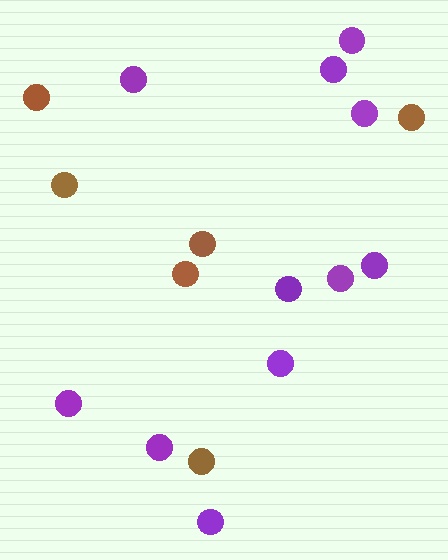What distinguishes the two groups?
There are 2 groups: one group of brown circles (6) and one group of purple circles (11).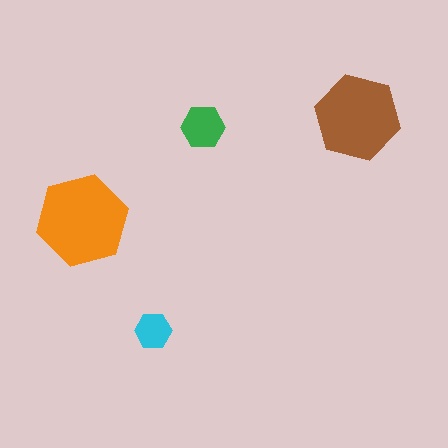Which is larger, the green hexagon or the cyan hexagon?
The green one.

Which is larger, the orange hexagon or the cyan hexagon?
The orange one.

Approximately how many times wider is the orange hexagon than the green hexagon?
About 2 times wider.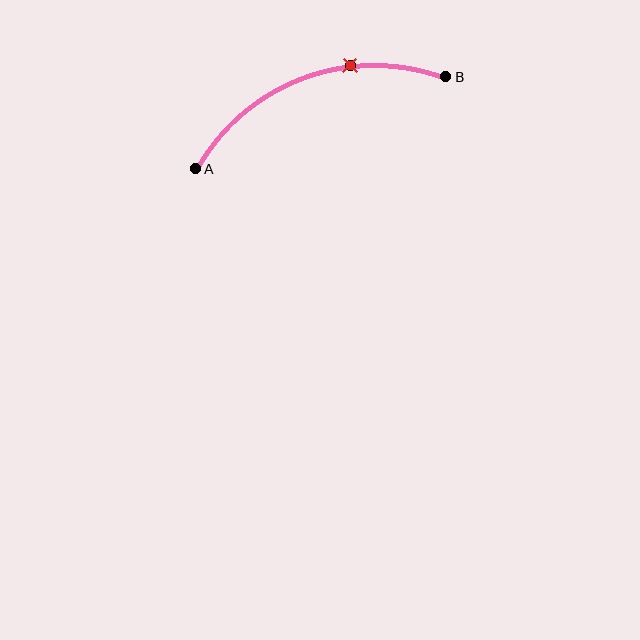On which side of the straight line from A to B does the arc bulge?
The arc bulges above the straight line connecting A and B.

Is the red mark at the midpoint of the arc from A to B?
No. The red mark lies on the arc but is closer to endpoint B. The arc midpoint would be at the point on the curve equidistant along the arc from both A and B.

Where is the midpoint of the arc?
The arc midpoint is the point on the curve farthest from the straight line joining A and B. It sits above that line.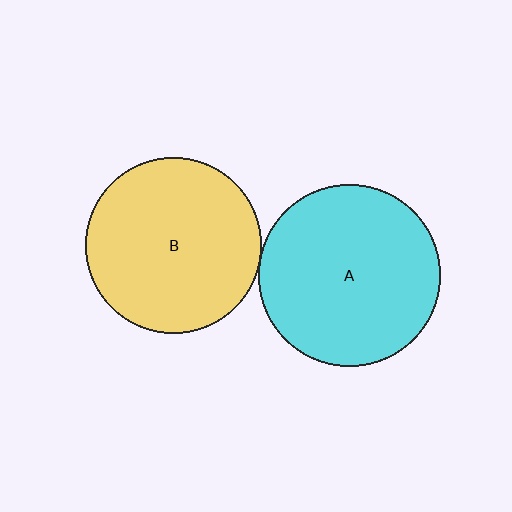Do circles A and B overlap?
Yes.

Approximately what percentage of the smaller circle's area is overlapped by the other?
Approximately 5%.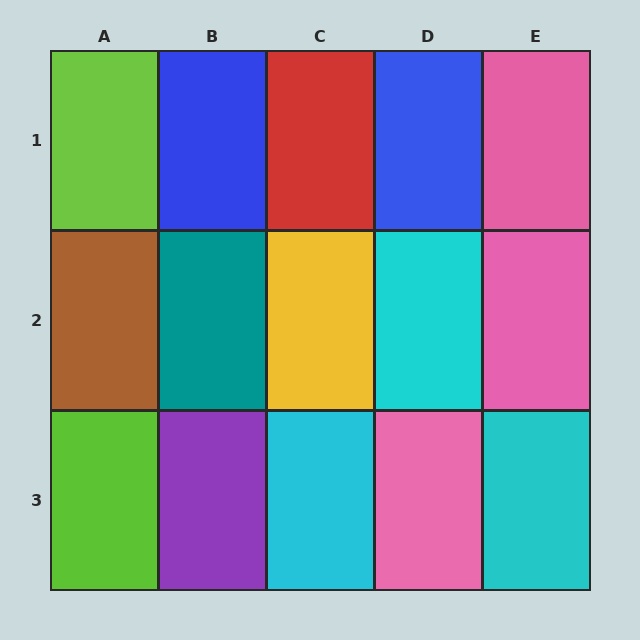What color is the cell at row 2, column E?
Pink.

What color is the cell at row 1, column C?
Red.